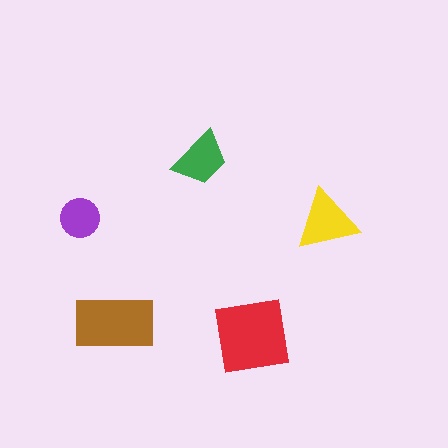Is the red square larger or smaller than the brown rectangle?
Larger.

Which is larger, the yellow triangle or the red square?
The red square.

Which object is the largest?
The red square.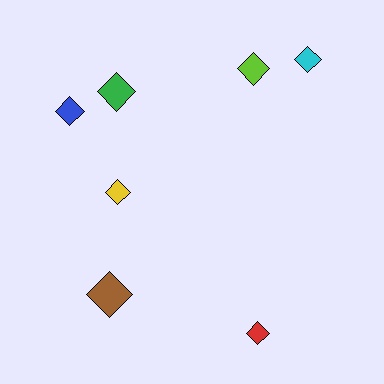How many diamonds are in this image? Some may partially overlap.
There are 7 diamonds.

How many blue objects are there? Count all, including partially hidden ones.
There is 1 blue object.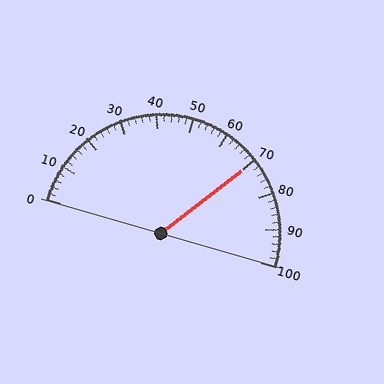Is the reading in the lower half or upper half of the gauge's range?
The reading is in the upper half of the range (0 to 100).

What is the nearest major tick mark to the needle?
The nearest major tick mark is 70.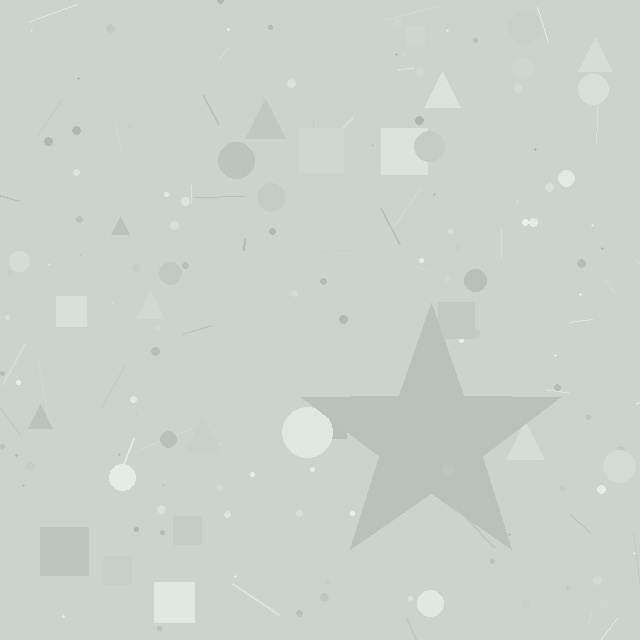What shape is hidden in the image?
A star is hidden in the image.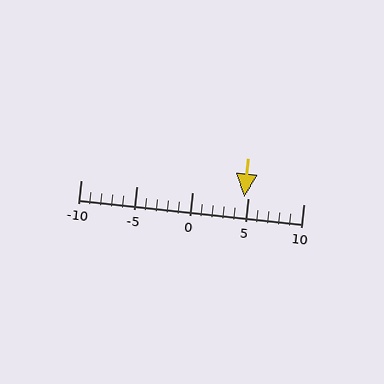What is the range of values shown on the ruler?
The ruler shows values from -10 to 10.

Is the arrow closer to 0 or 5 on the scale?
The arrow is closer to 5.